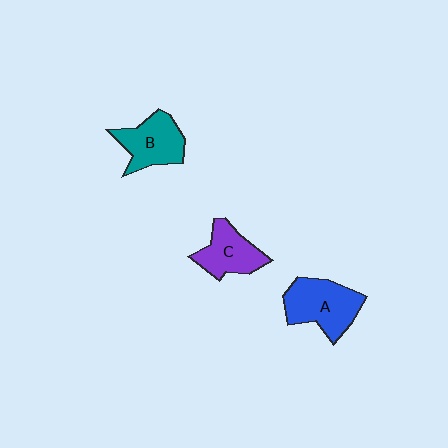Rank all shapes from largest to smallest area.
From largest to smallest: A (blue), B (teal), C (purple).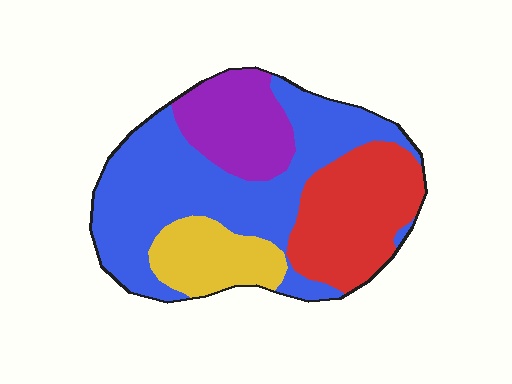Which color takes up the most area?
Blue, at roughly 45%.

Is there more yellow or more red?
Red.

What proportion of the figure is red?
Red takes up about one quarter (1/4) of the figure.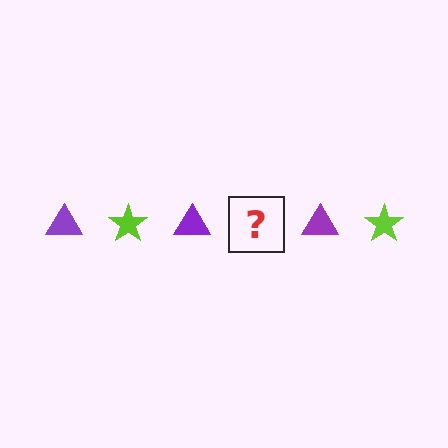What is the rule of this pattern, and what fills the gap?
The rule is that the pattern alternates between purple triangle and lime star. The gap should be filled with a lime star.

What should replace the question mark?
The question mark should be replaced with a lime star.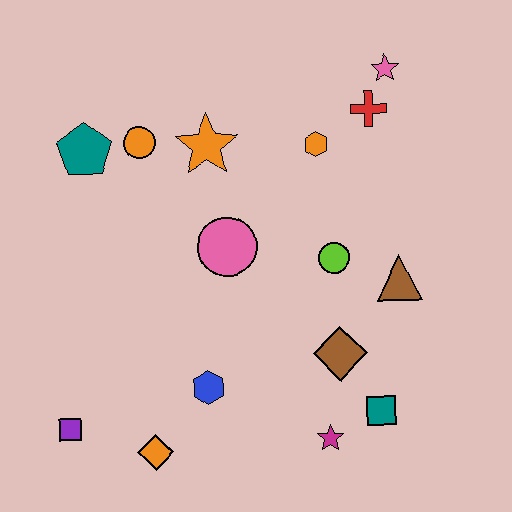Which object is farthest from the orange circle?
The teal square is farthest from the orange circle.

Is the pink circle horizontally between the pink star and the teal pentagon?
Yes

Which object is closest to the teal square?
The magenta star is closest to the teal square.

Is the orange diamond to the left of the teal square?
Yes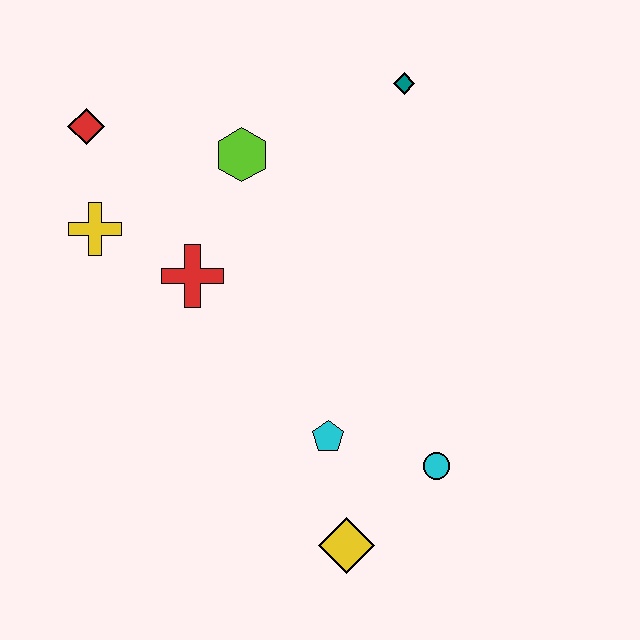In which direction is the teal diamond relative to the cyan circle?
The teal diamond is above the cyan circle.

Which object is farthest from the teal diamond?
The yellow diamond is farthest from the teal diamond.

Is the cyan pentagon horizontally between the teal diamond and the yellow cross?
Yes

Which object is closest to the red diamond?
The yellow cross is closest to the red diamond.